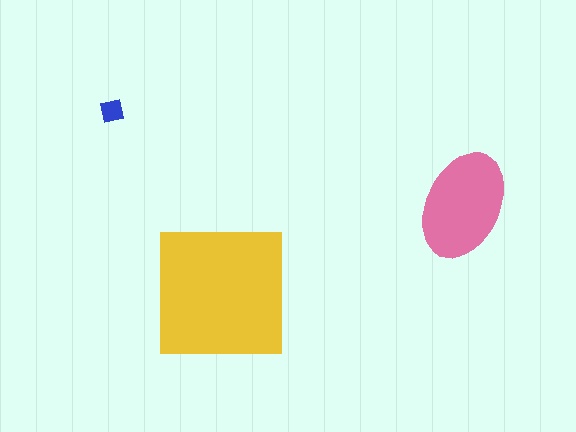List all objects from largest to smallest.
The yellow square, the pink ellipse, the blue square.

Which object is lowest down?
The yellow square is bottommost.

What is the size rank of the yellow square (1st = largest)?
1st.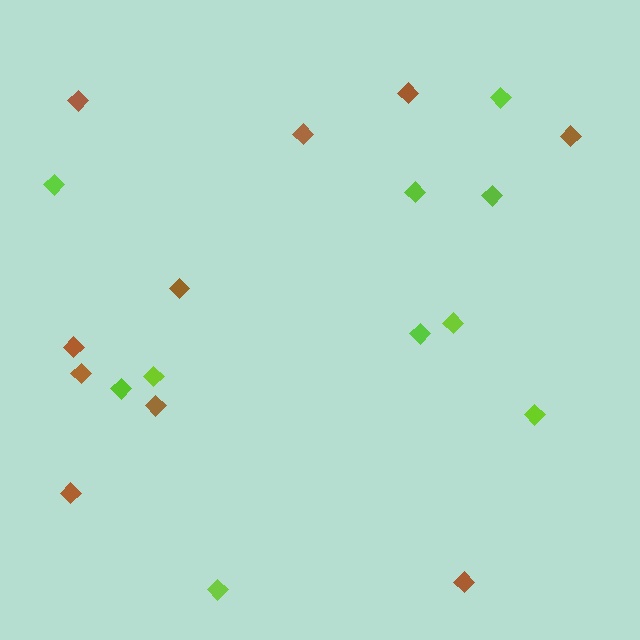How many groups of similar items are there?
There are 2 groups: one group of brown diamonds (10) and one group of lime diamonds (10).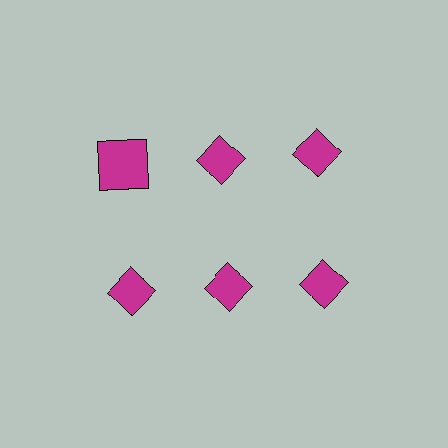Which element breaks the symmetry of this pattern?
The magenta square in the top row, leftmost column breaks the symmetry. All other shapes are magenta diamonds.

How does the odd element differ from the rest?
It has a different shape: square instead of diamond.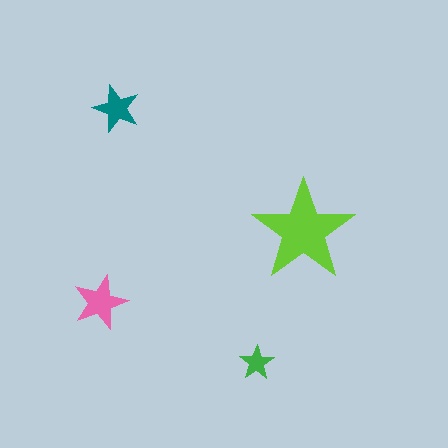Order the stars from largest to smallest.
the lime one, the pink one, the teal one, the green one.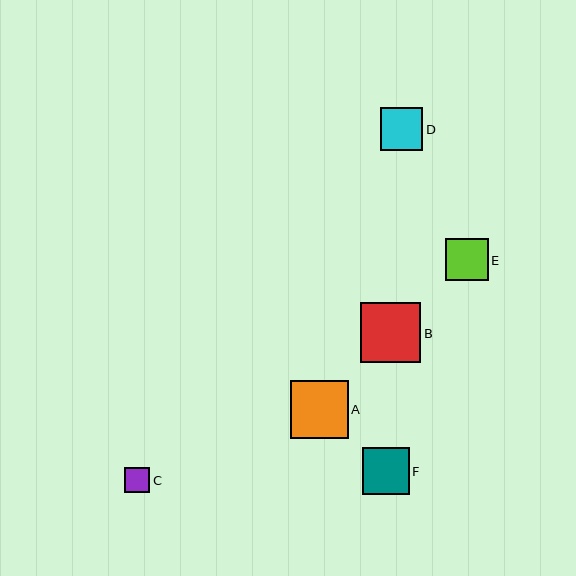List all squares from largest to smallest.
From largest to smallest: B, A, F, D, E, C.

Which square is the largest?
Square B is the largest with a size of approximately 60 pixels.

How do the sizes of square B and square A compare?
Square B and square A are approximately the same size.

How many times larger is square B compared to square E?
Square B is approximately 1.4 times the size of square E.